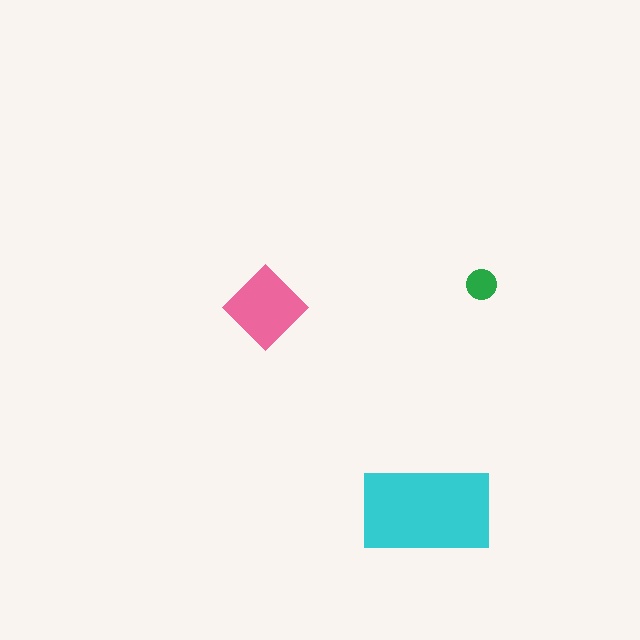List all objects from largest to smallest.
The cyan rectangle, the pink diamond, the green circle.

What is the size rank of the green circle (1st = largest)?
3rd.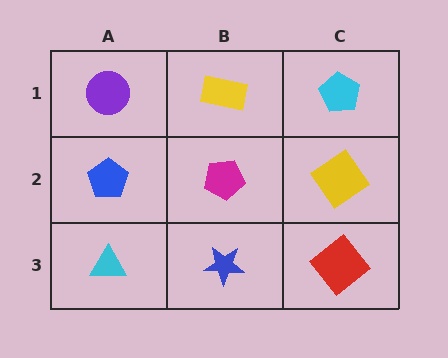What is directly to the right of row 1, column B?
A cyan pentagon.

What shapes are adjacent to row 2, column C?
A cyan pentagon (row 1, column C), a red diamond (row 3, column C), a magenta pentagon (row 2, column B).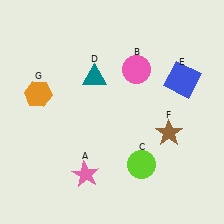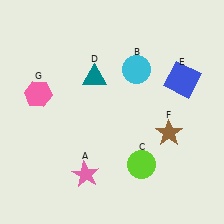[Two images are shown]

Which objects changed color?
B changed from pink to cyan. G changed from orange to pink.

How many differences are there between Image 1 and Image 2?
There are 2 differences between the two images.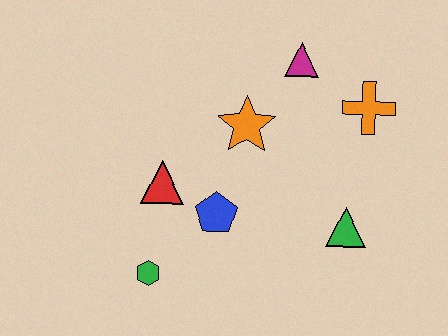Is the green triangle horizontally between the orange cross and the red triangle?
Yes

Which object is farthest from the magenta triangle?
The green hexagon is farthest from the magenta triangle.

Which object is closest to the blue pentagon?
The red triangle is closest to the blue pentagon.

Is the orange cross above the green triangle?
Yes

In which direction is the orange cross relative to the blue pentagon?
The orange cross is to the right of the blue pentagon.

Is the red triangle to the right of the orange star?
No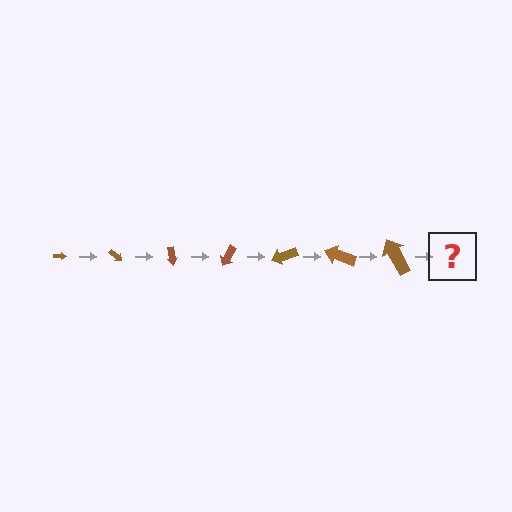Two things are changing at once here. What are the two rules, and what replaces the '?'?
The two rules are that the arrow grows larger each step and it rotates 40 degrees each step. The '?' should be an arrow, larger than the previous one and rotated 280 degrees from the start.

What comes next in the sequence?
The next element should be an arrow, larger than the previous one and rotated 280 degrees from the start.